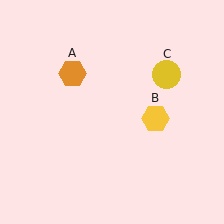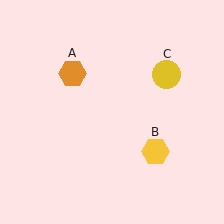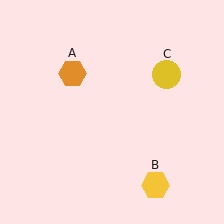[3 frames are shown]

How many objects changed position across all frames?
1 object changed position: yellow hexagon (object B).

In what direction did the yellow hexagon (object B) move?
The yellow hexagon (object B) moved down.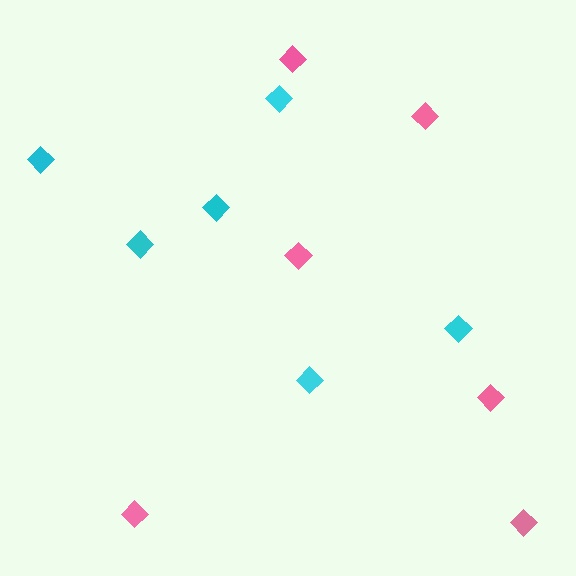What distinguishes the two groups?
There are 2 groups: one group of cyan diamonds (6) and one group of pink diamonds (6).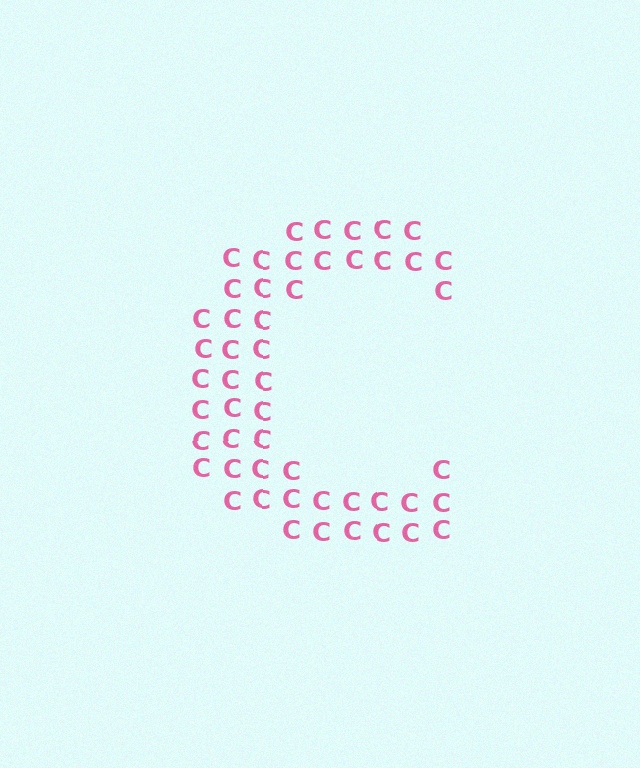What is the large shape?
The large shape is the letter C.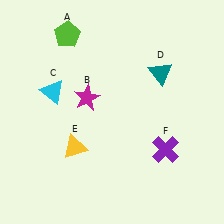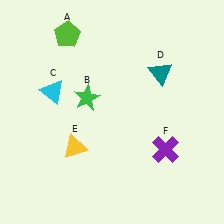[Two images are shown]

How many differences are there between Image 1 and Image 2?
There is 1 difference between the two images.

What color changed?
The star (B) changed from magenta in Image 1 to green in Image 2.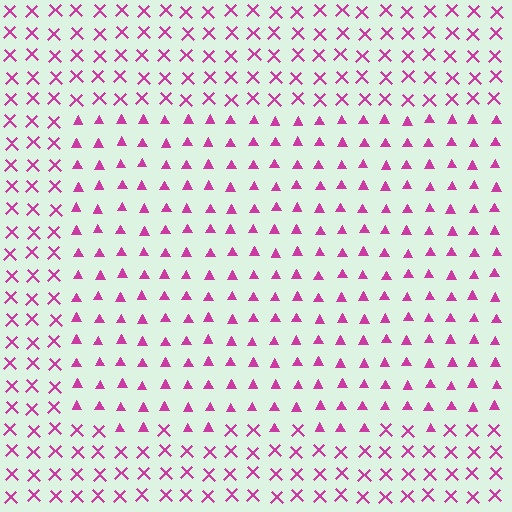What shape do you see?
I see a rectangle.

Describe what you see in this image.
The image is filled with small magenta elements arranged in a uniform grid. A rectangle-shaped region contains triangles, while the surrounding area contains X marks. The boundary is defined purely by the change in element shape.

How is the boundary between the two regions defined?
The boundary is defined by a change in element shape: triangles inside vs. X marks outside. All elements share the same color and spacing.